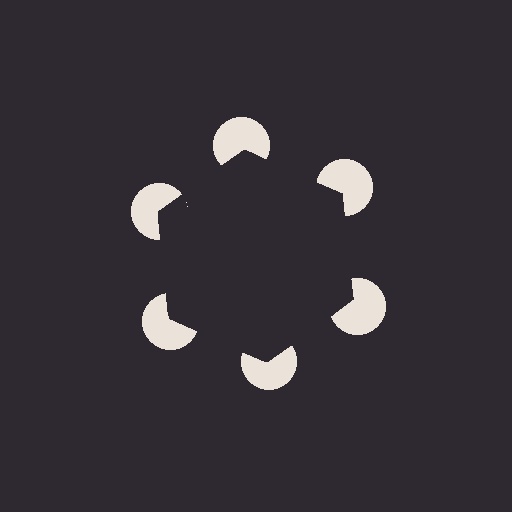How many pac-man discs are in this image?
There are 6 — one at each vertex of the illusory hexagon.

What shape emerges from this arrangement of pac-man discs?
An illusory hexagon — its edges are inferred from the aligned wedge cuts in the pac-man discs, not physically drawn.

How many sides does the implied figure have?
6 sides.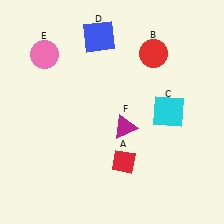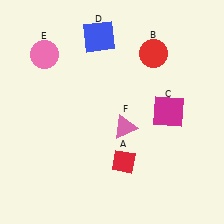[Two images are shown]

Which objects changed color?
C changed from cyan to magenta. F changed from magenta to pink.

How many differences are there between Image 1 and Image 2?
There are 2 differences between the two images.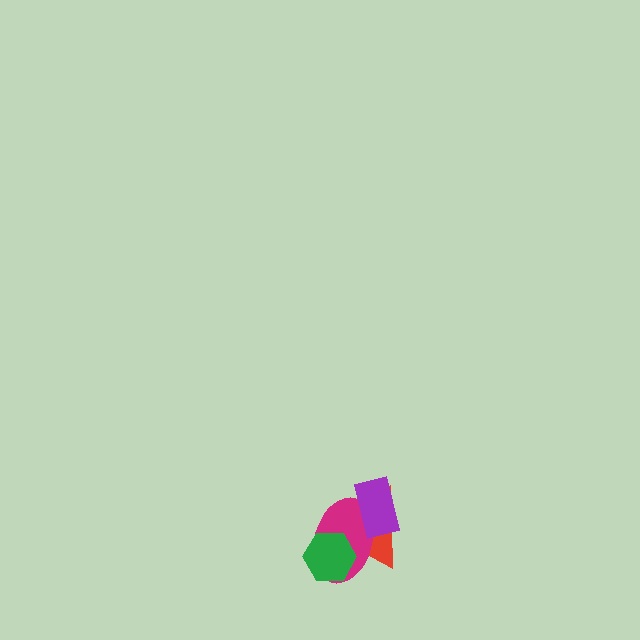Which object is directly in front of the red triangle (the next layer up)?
The magenta ellipse is directly in front of the red triangle.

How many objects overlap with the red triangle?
3 objects overlap with the red triangle.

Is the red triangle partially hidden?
Yes, it is partially covered by another shape.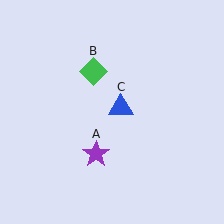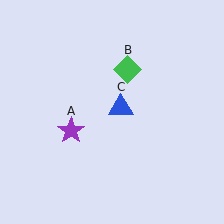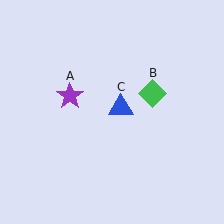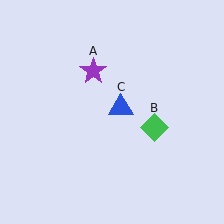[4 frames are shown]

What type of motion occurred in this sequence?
The purple star (object A), green diamond (object B) rotated clockwise around the center of the scene.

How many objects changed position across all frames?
2 objects changed position: purple star (object A), green diamond (object B).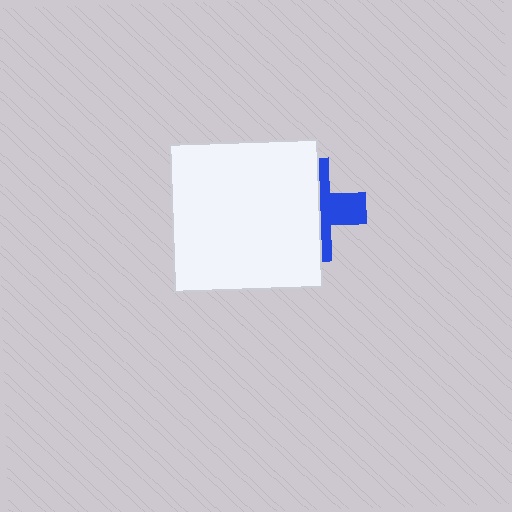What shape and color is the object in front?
The object in front is a white square.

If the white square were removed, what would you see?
You would see the complete blue cross.